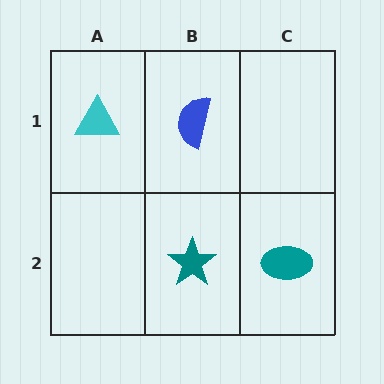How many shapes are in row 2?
2 shapes.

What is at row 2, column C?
A teal ellipse.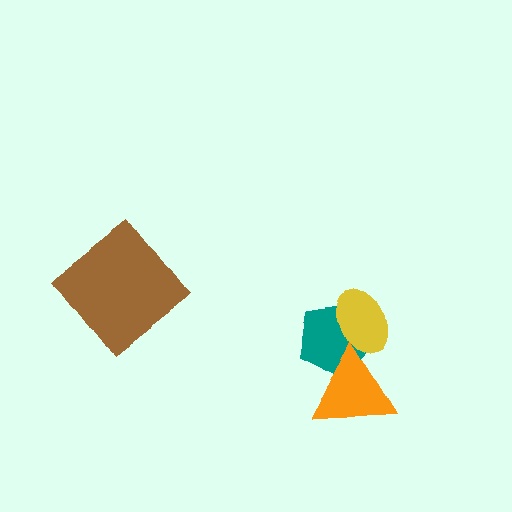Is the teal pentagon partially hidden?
Yes, it is partially covered by another shape.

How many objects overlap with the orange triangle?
2 objects overlap with the orange triangle.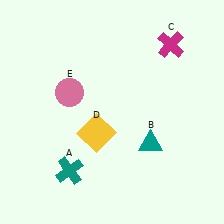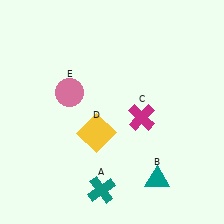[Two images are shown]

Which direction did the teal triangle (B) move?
The teal triangle (B) moved down.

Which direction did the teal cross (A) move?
The teal cross (A) moved right.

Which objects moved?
The objects that moved are: the teal cross (A), the teal triangle (B), the magenta cross (C).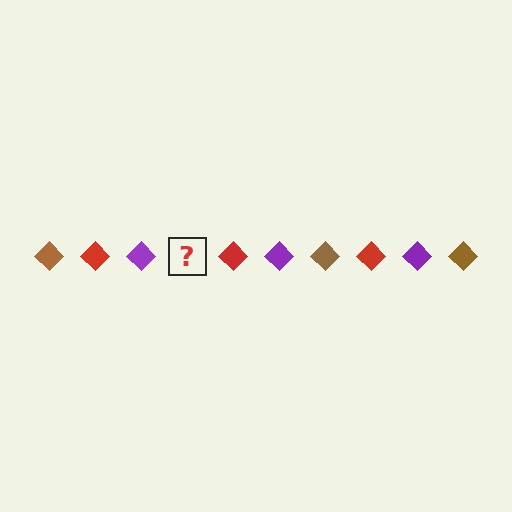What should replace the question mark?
The question mark should be replaced with a brown diamond.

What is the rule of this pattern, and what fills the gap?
The rule is that the pattern cycles through brown, red, purple diamonds. The gap should be filled with a brown diamond.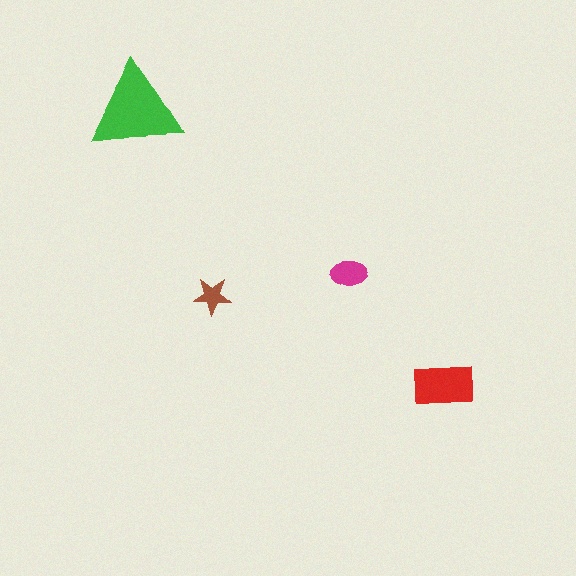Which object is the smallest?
The brown star.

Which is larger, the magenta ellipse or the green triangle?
The green triangle.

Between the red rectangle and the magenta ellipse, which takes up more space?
The red rectangle.